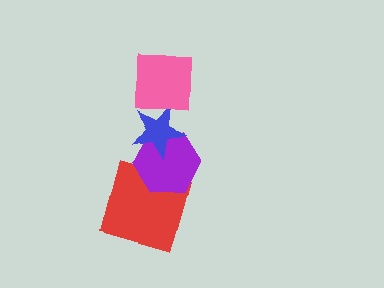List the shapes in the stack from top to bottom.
From top to bottom: the pink square, the blue star, the purple hexagon, the red square.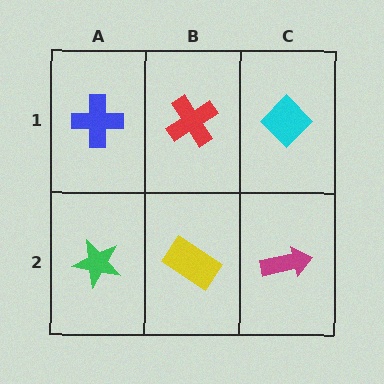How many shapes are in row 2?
3 shapes.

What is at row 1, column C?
A cyan diamond.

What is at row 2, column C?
A magenta arrow.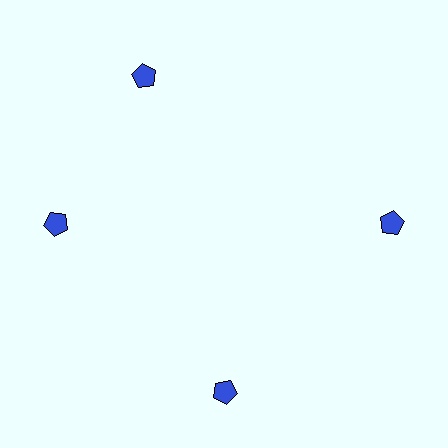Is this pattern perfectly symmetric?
No. The 4 blue pentagons are arranged in a ring, but one element near the 12 o'clock position is rotated out of alignment along the ring, breaking the 4-fold rotational symmetry.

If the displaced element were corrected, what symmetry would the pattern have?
It would have 4-fold rotational symmetry — the pattern would map onto itself every 90 degrees.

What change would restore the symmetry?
The symmetry would be restored by rotating it back into even spacing with its neighbors so that all 4 pentagons sit at equal angles and equal distance from the center.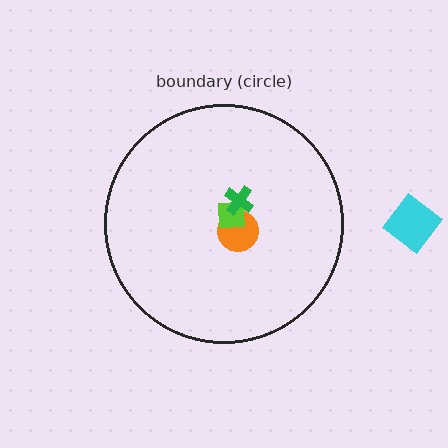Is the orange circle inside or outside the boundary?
Inside.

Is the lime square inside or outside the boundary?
Inside.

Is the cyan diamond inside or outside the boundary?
Outside.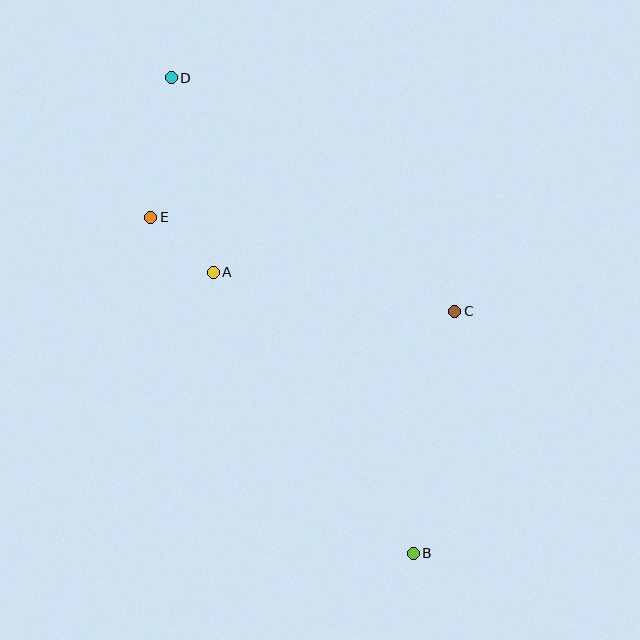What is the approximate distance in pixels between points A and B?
The distance between A and B is approximately 345 pixels.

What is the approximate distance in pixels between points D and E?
The distance between D and E is approximately 141 pixels.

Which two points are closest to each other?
Points A and E are closest to each other.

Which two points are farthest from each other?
Points B and D are farthest from each other.